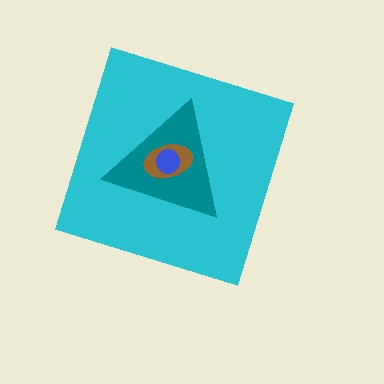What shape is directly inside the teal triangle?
The brown ellipse.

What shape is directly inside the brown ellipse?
The blue circle.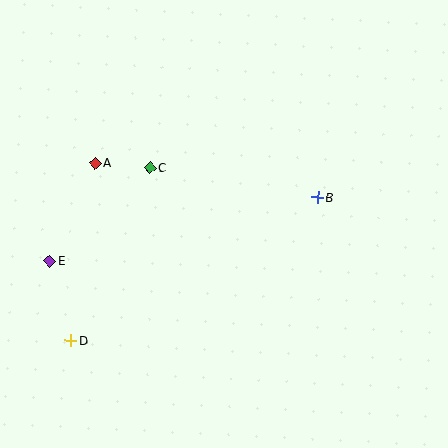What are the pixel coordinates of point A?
Point A is at (95, 163).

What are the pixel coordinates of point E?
Point E is at (50, 261).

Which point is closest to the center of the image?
Point C at (150, 168) is closest to the center.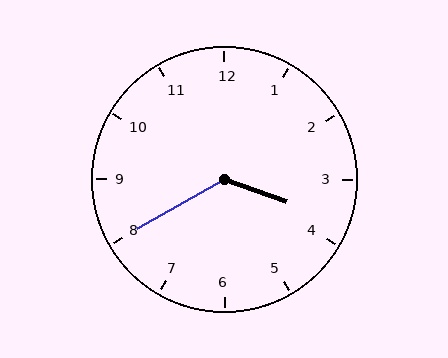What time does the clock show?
3:40.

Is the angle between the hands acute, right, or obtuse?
It is obtuse.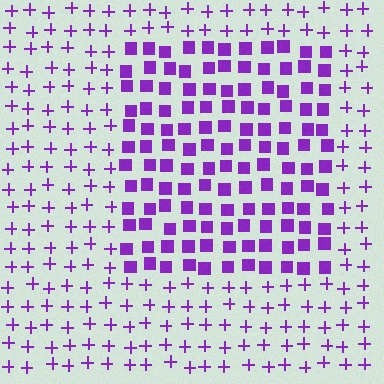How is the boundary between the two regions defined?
The boundary is defined by a change in element shape: squares inside vs. plus signs outside. All elements share the same color and spacing.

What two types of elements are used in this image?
The image uses squares inside the rectangle region and plus signs outside it.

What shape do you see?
I see a rectangle.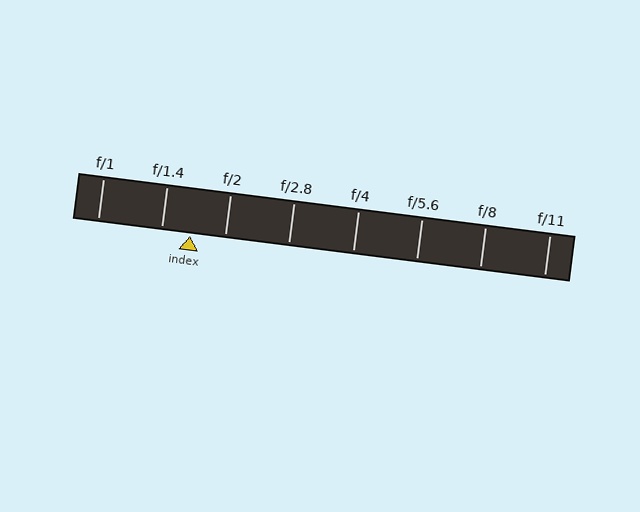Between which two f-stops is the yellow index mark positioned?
The index mark is between f/1.4 and f/2.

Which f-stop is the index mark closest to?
The index mark is closest to f/1.4.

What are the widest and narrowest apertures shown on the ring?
The widest aperture shown is f/1 and the narrowest is f/11.